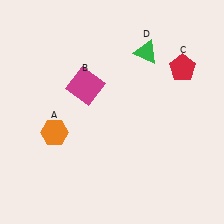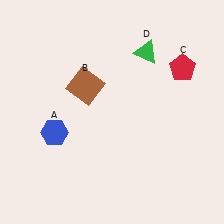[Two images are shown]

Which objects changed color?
A changed from orange to blue. B changed from magenta to brown.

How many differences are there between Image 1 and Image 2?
There are 2 differences between the two images.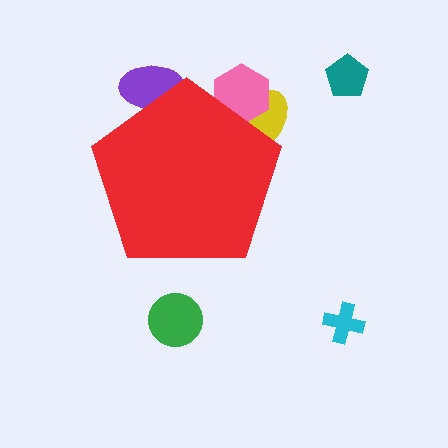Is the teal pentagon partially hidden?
No, the teal pentagon is fully visible.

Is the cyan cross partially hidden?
No, the cyan cross is fully visible.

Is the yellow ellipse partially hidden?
Yes, the yellow ellipse is partially hidden behind the red pentagon.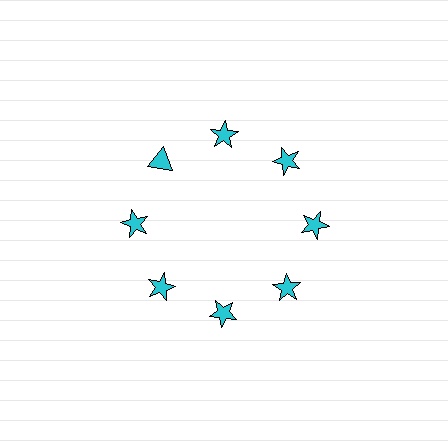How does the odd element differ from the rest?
It has a different shape: triangle instead of star.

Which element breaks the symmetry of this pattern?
The cyan triangle at roughly the 10 o'clock position breaks the symmetry. All other shapes are cyan stars.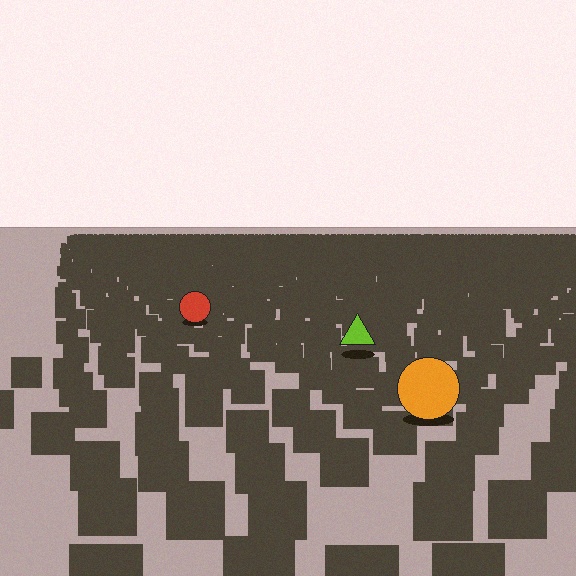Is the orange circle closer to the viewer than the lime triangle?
Yes. The orange circle is closer — you can tell from the texture gradient: the ground texture is coarser near it.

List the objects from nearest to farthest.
From nearest to farthest: the orange circle, the lime triangle, the red circle.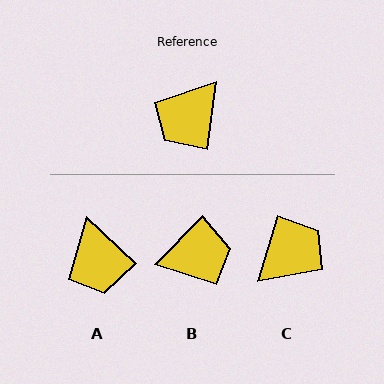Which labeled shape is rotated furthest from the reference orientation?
C, about 171 degrees away.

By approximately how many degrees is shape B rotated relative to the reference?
Approximately 143 degrees counter-clockwise.